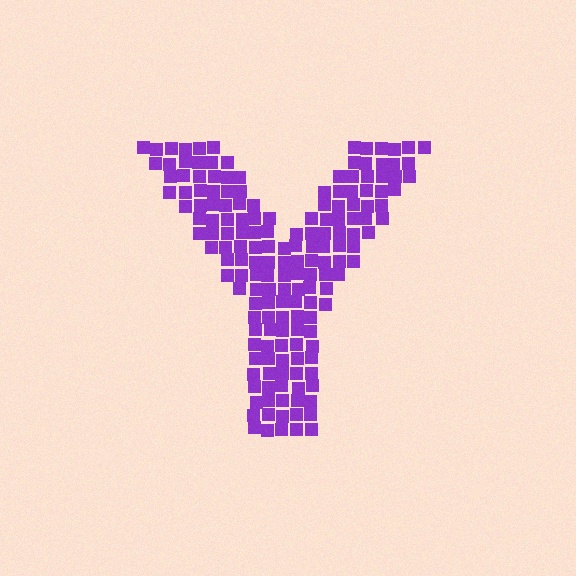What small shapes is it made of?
It is made of small squares.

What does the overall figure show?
The overall figure shows the letter Y.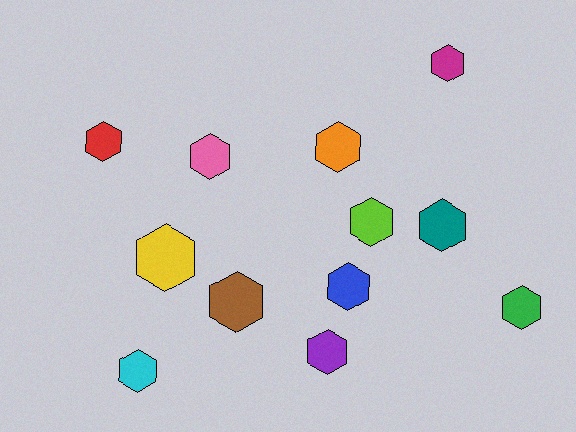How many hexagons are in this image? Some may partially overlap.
There are 12 hexagons.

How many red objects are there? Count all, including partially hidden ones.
There is 1 red object.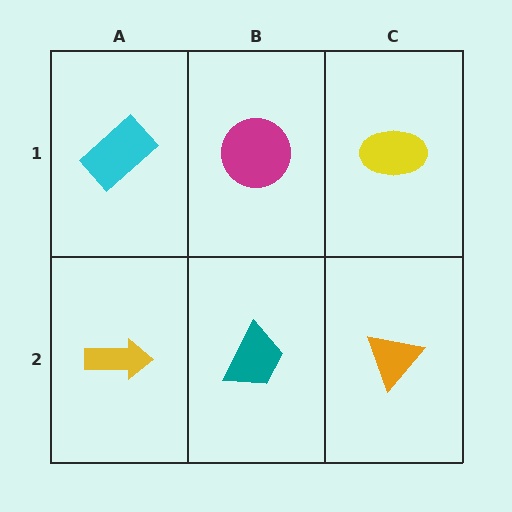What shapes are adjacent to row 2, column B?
A magenta circle (row 1, column B), a yellow arrow (row 2, column A), an orange triangle (row 2, column C).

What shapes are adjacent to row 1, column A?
A yellow arrow (row 2, column A), a magenta circle (row 1, column B).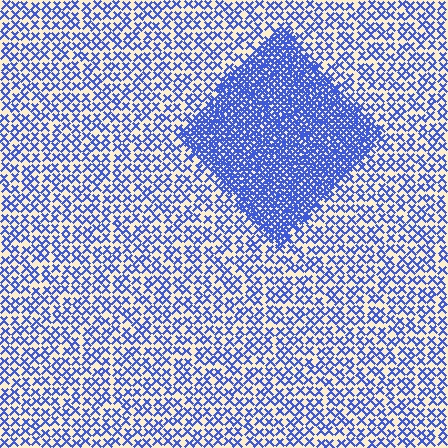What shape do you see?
I see a diamond.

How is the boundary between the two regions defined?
The boundary is defined by a change in element density (approximately 2.8x ratio). All elements are the same color, size, and shape.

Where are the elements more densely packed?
The elements are more densely packed inside the diamond boundary.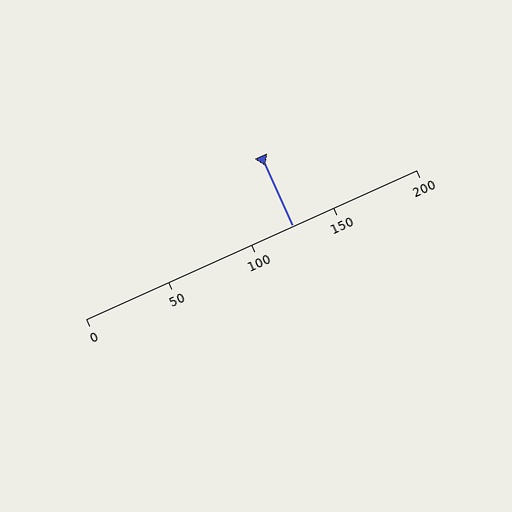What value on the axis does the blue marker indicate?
The marker indicates approximately 125.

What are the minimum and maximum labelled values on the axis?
The axis runs from 0 to 200.